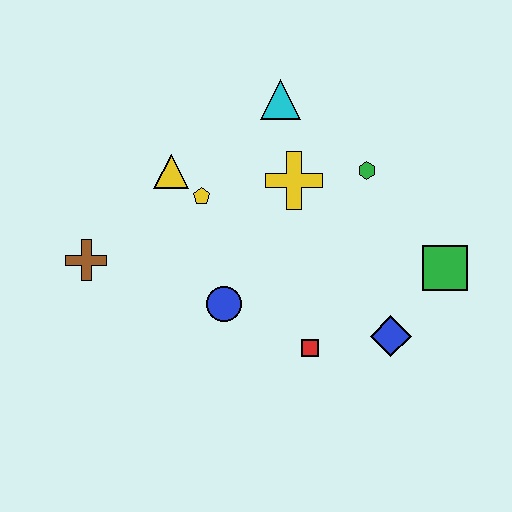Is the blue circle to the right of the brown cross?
Yes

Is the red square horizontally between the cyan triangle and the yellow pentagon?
No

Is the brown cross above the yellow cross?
No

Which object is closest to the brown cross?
The yellow triangle is closest to the brown cross.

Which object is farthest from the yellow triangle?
The green square is farthest from the yellow triangle.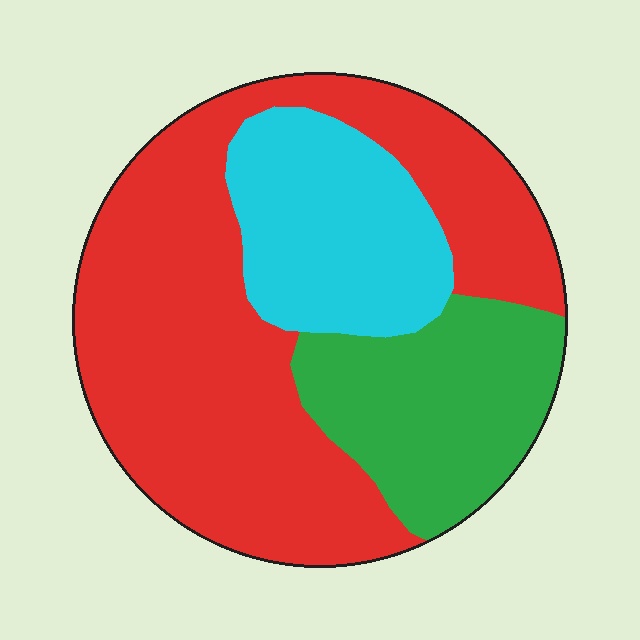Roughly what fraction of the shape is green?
Green takes up about one fifth (1/5) of the shape.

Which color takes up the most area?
Red, at roughly 55%.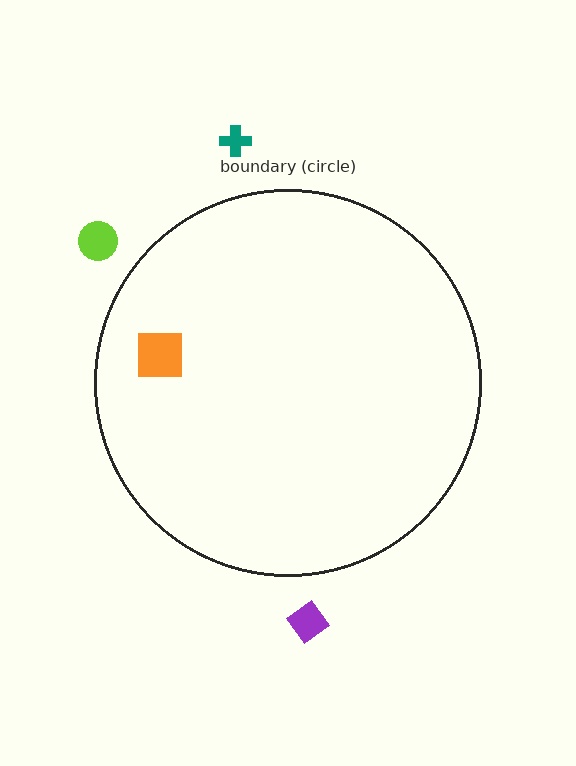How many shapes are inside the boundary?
1 inside, 3 outside.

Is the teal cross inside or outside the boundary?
Outside.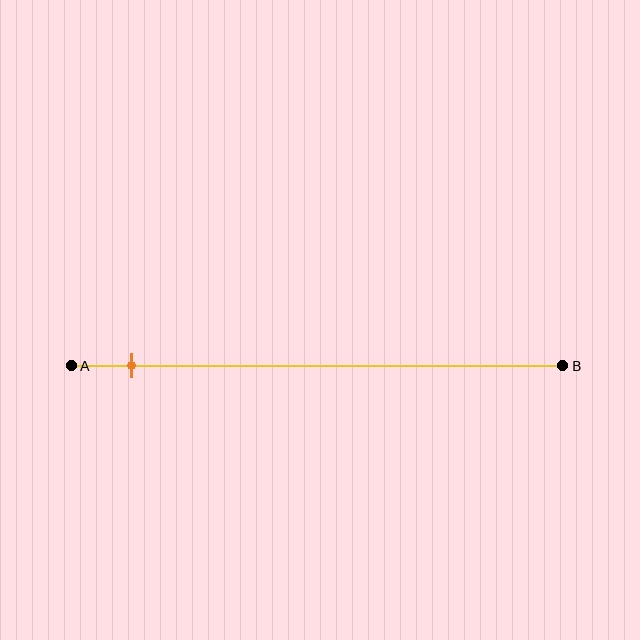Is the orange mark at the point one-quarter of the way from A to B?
No, the mark is at about 10% from A, not at the 25% one-quarter point.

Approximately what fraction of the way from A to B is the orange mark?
The orange mark is approximately 10% of the way from A to B.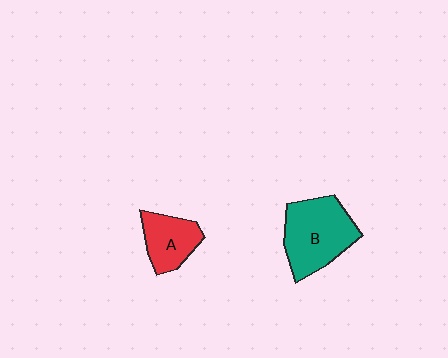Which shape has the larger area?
Shape B (teal).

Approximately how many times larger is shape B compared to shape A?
Approximately 1.6 times.